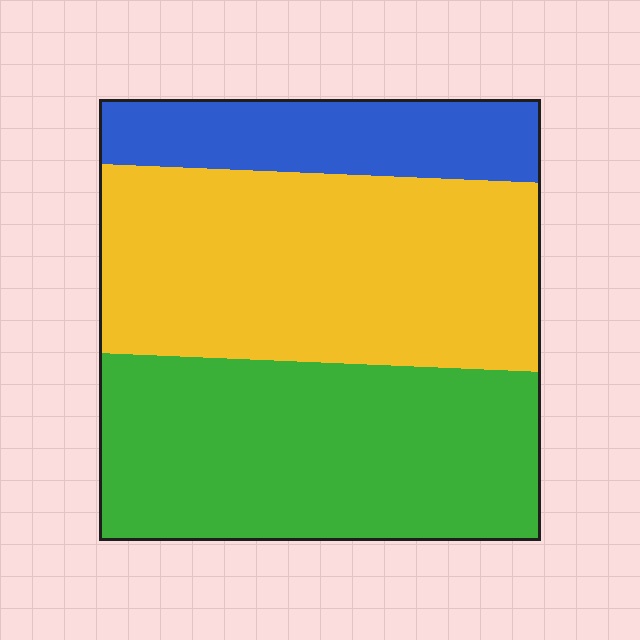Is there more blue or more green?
Green.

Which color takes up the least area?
Blue, at roughly 15%.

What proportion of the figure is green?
Green covers roughly 40% of the figure.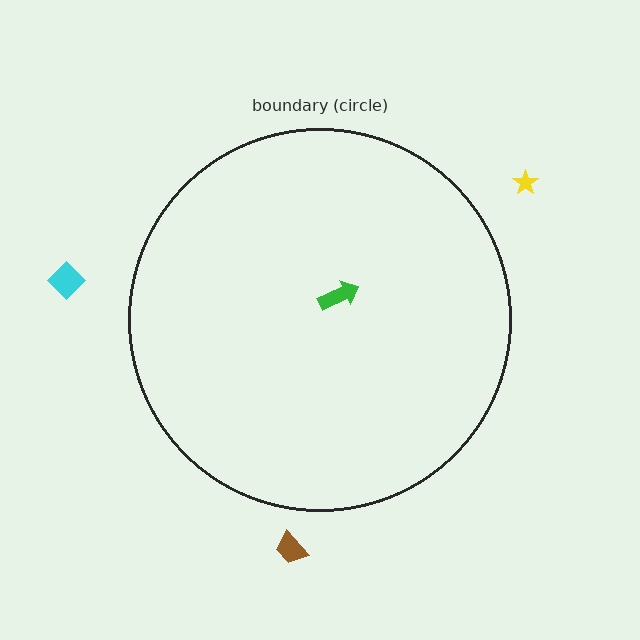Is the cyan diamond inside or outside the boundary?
Outside.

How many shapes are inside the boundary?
1 inside, 3 outside.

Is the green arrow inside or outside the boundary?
Inside.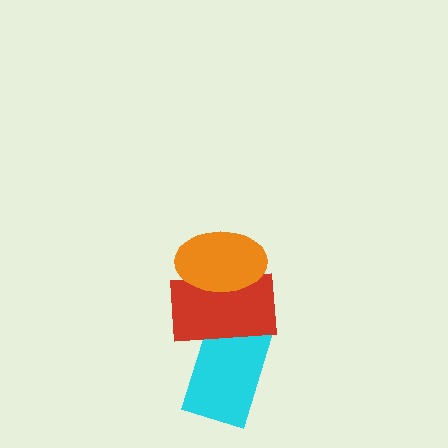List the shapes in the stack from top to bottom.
From top to bottom: the orange ellipse, the red rectangle, the cyan rectangle.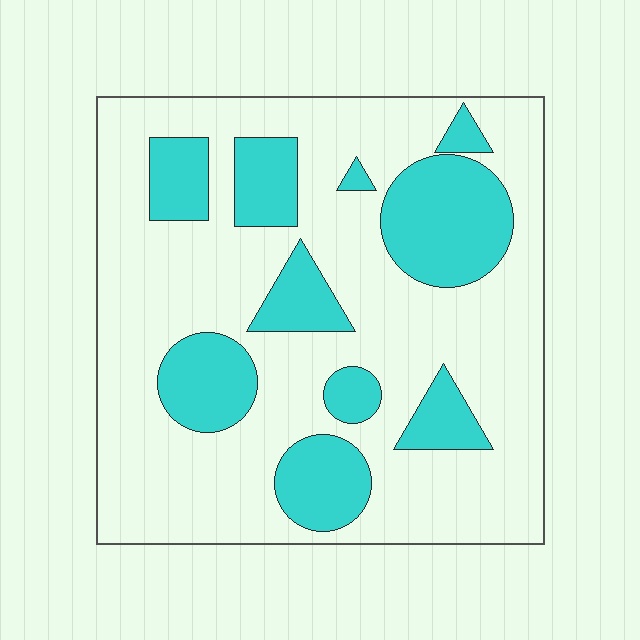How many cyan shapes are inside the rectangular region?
10.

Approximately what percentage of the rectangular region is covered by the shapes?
Approximately 25%.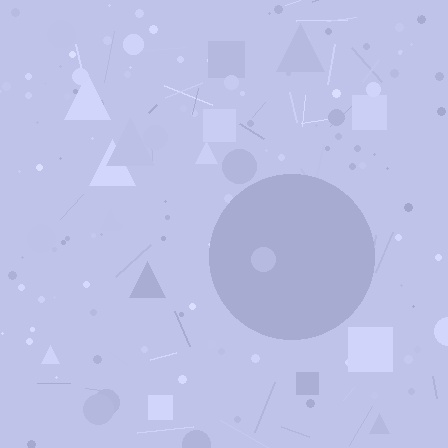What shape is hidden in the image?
A circle is hidden in the image.